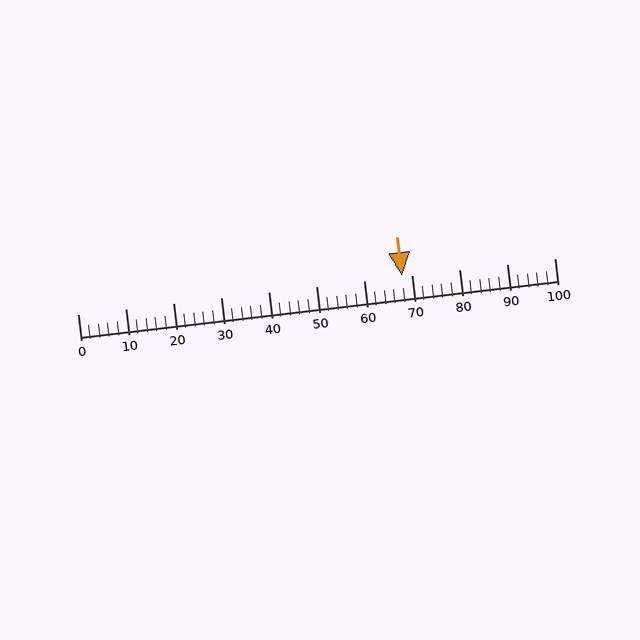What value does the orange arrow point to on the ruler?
The orange arrow points to approximately 68.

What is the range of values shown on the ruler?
The ruler shows values from 0 to 100.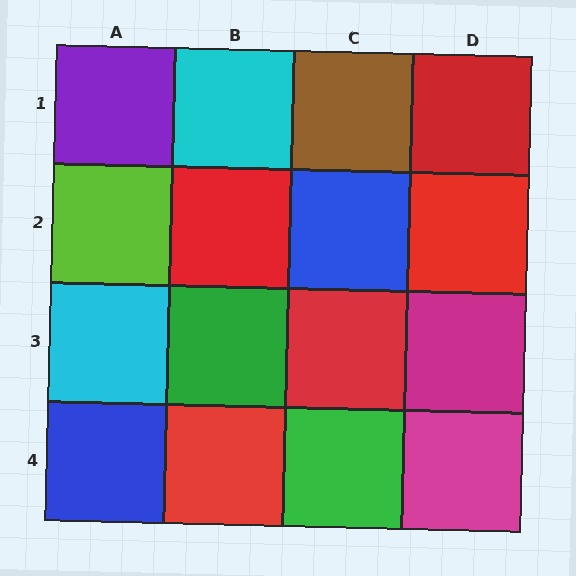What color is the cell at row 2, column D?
Red.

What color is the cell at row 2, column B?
Red.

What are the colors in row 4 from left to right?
Blue, red, green, magenta.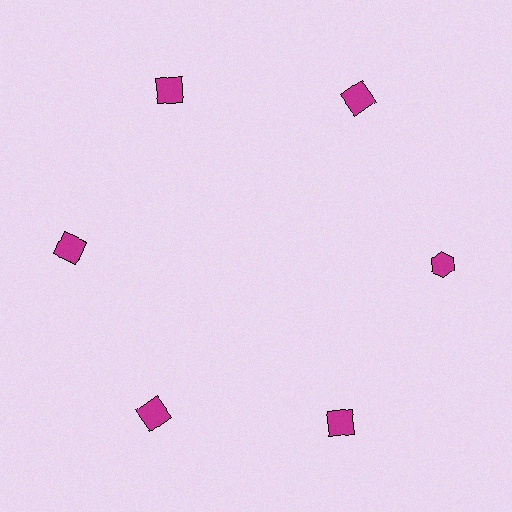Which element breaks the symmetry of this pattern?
The magenta hexagon at roughly the 3 o'clock position breaks the symmetry. All other shapes are magenta squares.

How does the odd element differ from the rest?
It has a different shape: hexagon instead of square.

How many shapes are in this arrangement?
There are 6 shapes arranged in a ring pattern.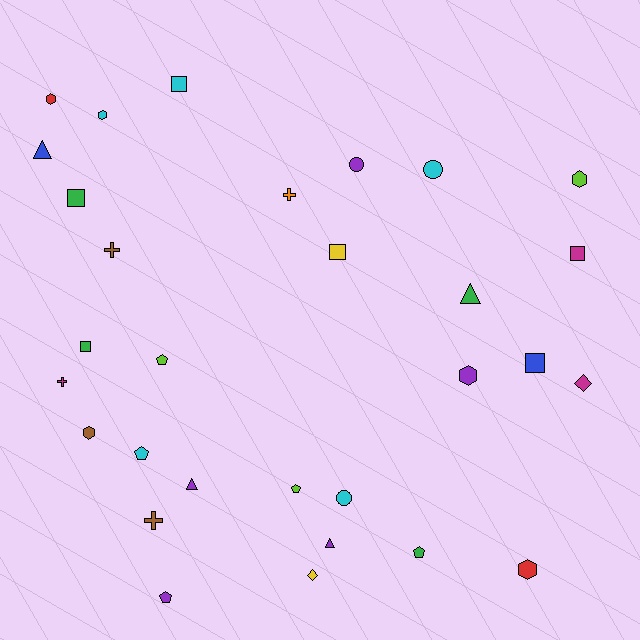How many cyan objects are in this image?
There are 5 cyan objects.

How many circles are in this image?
There are 3 circles.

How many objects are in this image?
There are 30 objects.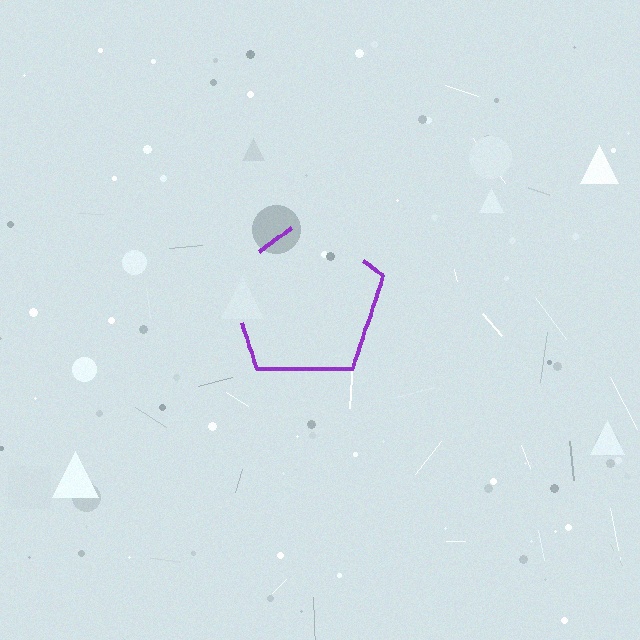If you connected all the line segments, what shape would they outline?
They would outline a pentagon.